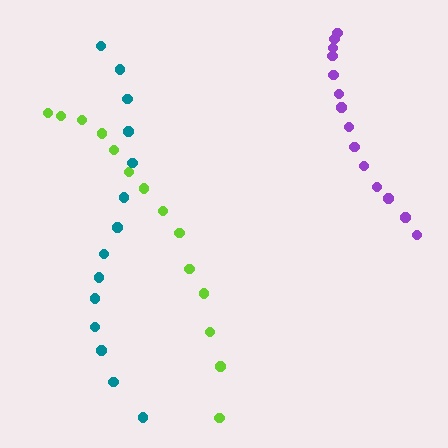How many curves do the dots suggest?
There are 3 distinct paths.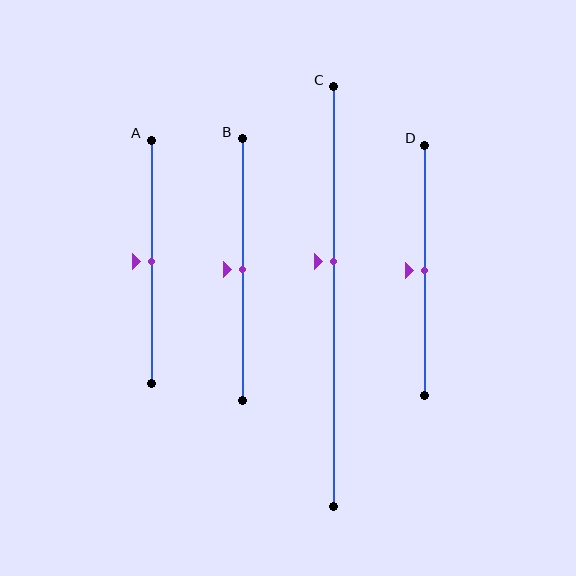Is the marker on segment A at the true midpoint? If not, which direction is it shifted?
Yes, the marker on segment A is at the true midpoint.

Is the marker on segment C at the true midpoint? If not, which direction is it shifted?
No, the marker on segment C is shifted upward by about 8% of the segment length.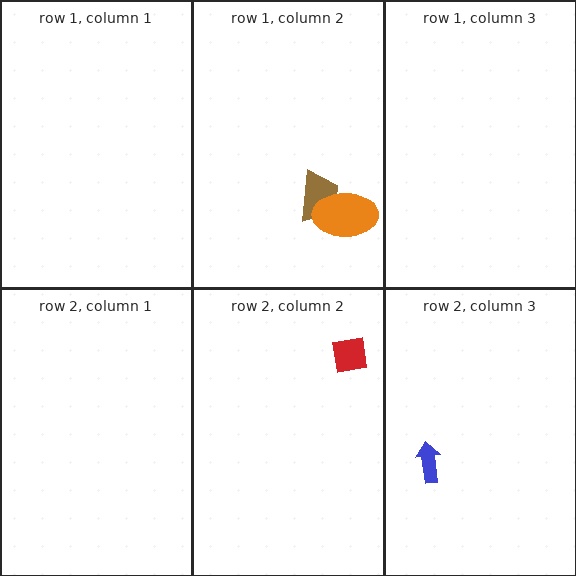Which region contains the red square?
The row 2, column 2 region.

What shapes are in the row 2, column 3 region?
The blue arrow.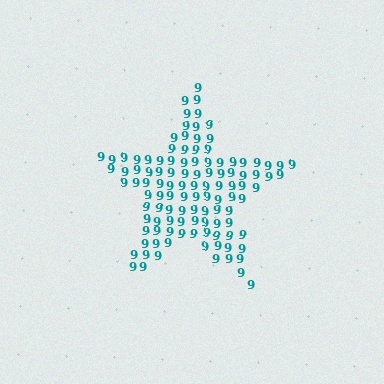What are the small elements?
The small elements are digit 9's.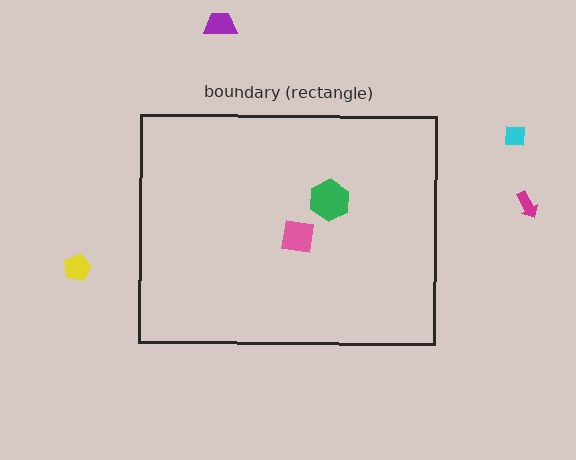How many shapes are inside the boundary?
2 inside, 4 outside.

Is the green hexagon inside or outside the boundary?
Inside.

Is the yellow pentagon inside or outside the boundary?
Outside.